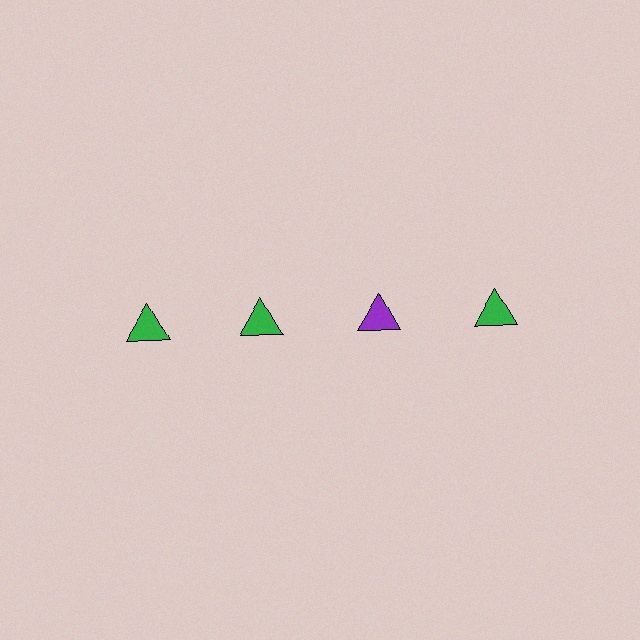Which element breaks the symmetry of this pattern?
The purple triangle in the top row, center column breaks the symmetry. All other shapes are green triangles.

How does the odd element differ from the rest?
It has a different color: purple instead of green.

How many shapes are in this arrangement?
There are 4 shapes arranged in a grid pattern.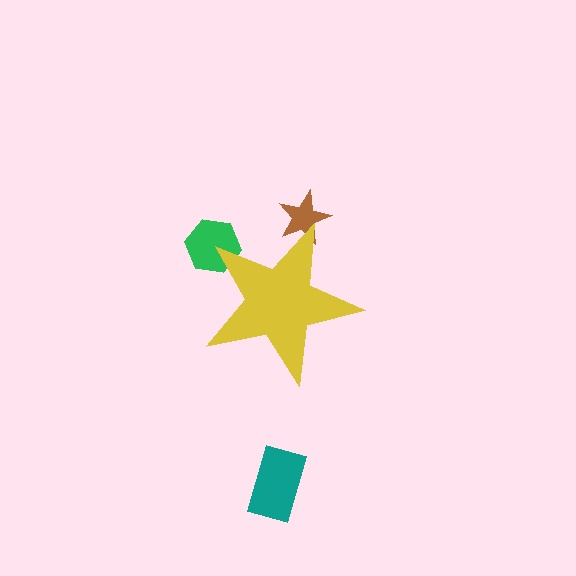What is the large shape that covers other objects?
A yellow star.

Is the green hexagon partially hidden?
Yes, the green hexagon is partially hidden behind the yellow star.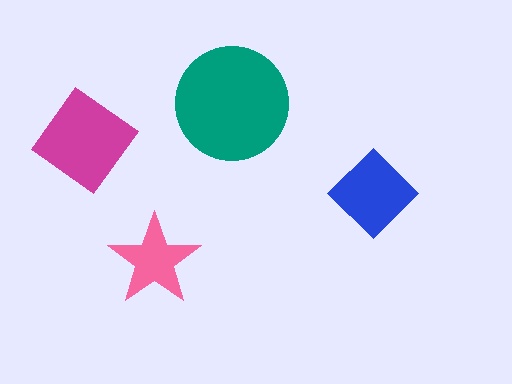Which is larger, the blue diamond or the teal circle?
The teal circle.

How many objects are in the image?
There are 4 objects in the image.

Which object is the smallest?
The pink star.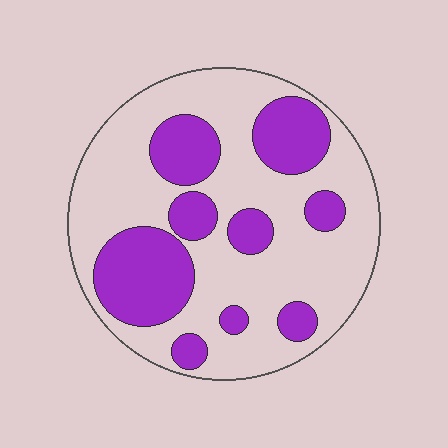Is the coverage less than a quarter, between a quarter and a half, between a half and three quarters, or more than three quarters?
Between a quarter and a half.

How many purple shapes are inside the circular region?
9.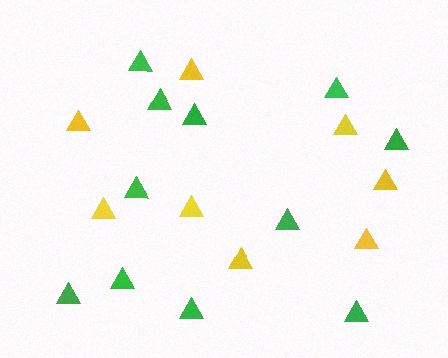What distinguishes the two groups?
There are 2 groups: one group of yellow triangles (8) and one group of green triangles (11).